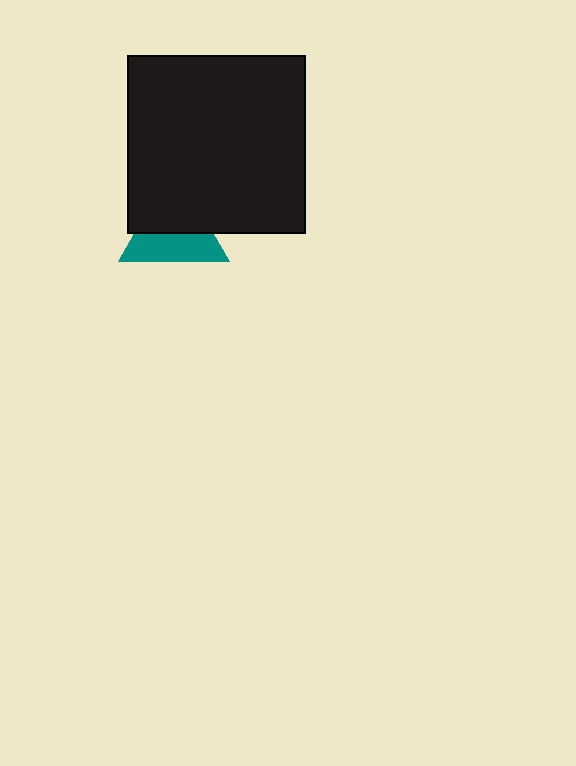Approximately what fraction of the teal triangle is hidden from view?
Roughly 51% of the teal triangle is hidden behind the black square.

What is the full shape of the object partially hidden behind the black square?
The partially hidden object is a teal triangle.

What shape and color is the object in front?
The object in front is a black square.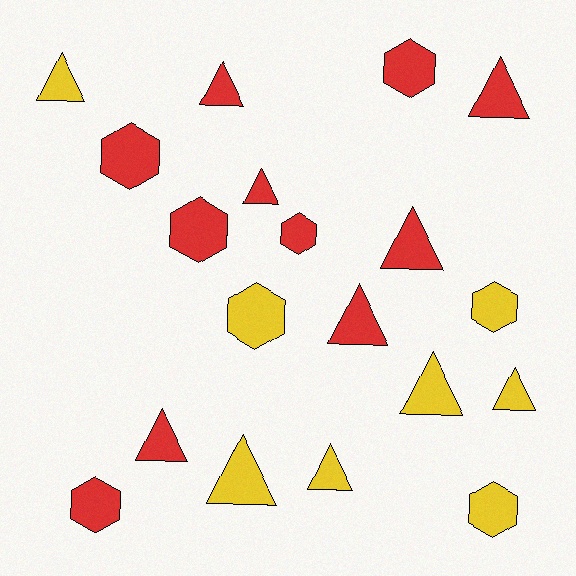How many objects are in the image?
There are 19 objects.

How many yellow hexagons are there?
There are 3 yellow hexagons.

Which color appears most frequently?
Red, with 11 objects.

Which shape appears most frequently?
Triangle, with 11 objects.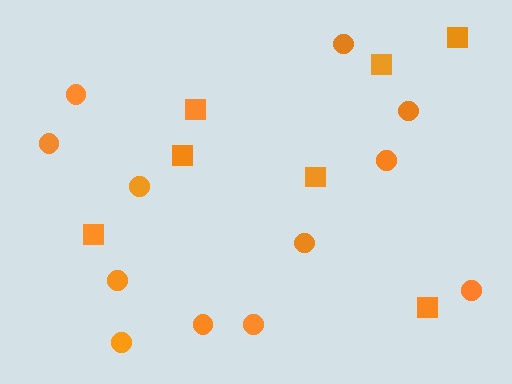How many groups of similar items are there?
There are 2 groups: one group of squares (7) and one group of circles (12).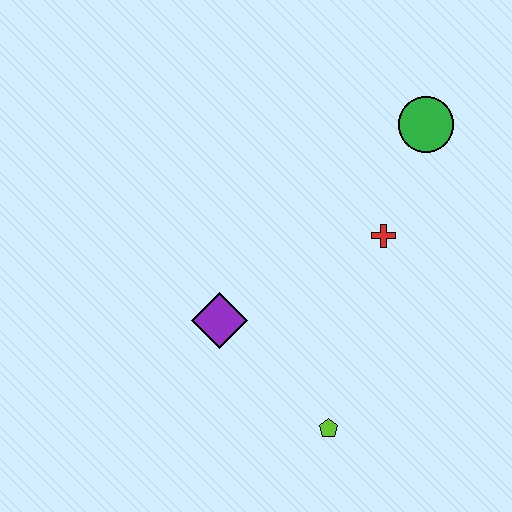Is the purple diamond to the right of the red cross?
No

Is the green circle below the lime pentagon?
No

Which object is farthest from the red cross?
The lime pentagon is farthest from the red cross.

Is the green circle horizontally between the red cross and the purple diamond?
No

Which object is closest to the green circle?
The red cross is closest to the green circle.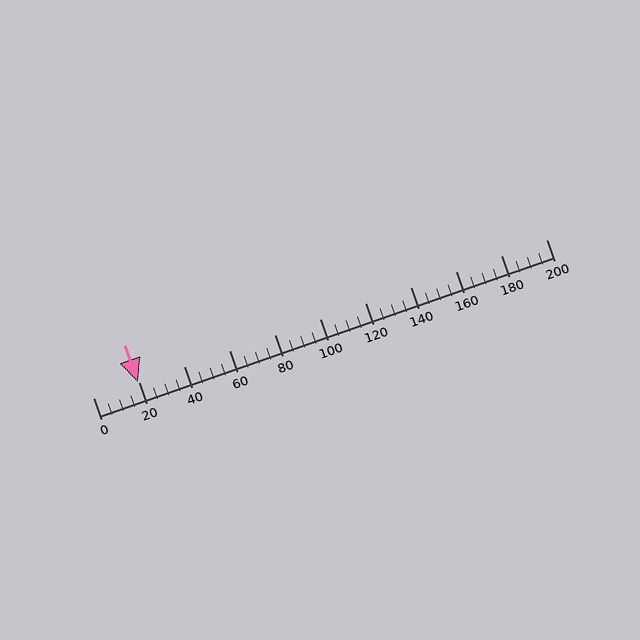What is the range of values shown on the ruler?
The ruler shows values from 0 to 200.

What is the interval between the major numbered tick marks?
The major tick marks are spaced 20 units apart.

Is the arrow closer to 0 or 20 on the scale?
The arrow is closer to 20.